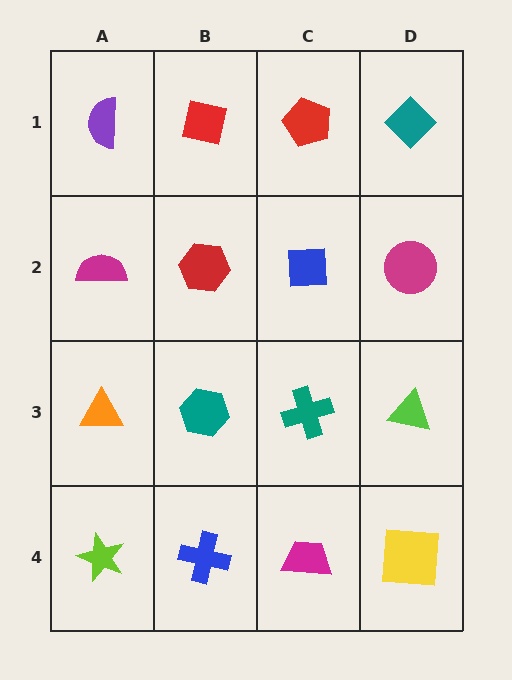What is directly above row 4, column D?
A lime triangle.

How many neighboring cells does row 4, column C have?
3.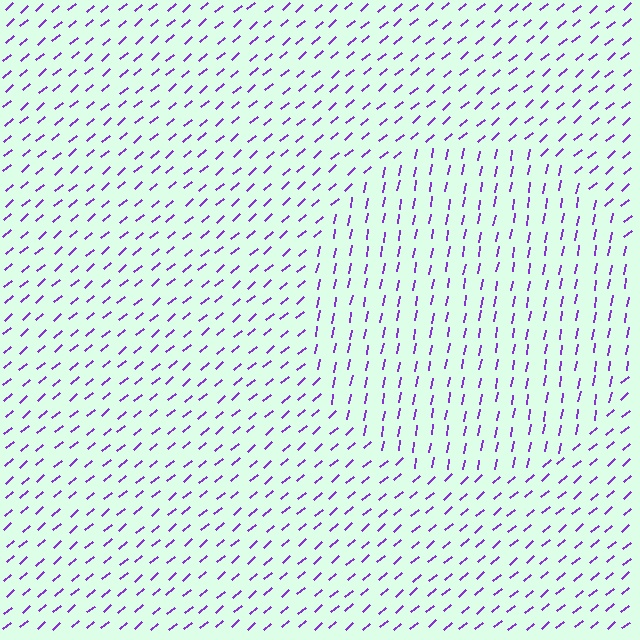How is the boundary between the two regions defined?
The boundary is defined purely by a change in line orientation (approximately 39 degrees difference). All lines are the same color and thickness.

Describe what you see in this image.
The image is filled with small purple line segments. A circle region in the image has lines oriented differently from the surrounding lines, creating a visible texture boundary.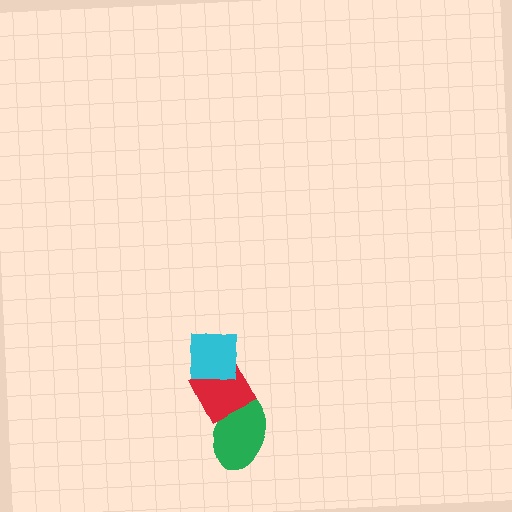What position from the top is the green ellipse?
The green ellipse is 3rd from the top.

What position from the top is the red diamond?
The red diamond is 2nd from the top.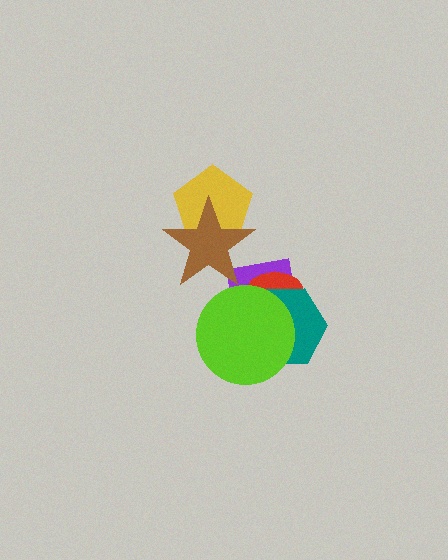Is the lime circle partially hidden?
No, no other shape covers it.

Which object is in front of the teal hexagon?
The lime circle is in front of the teal hexagon.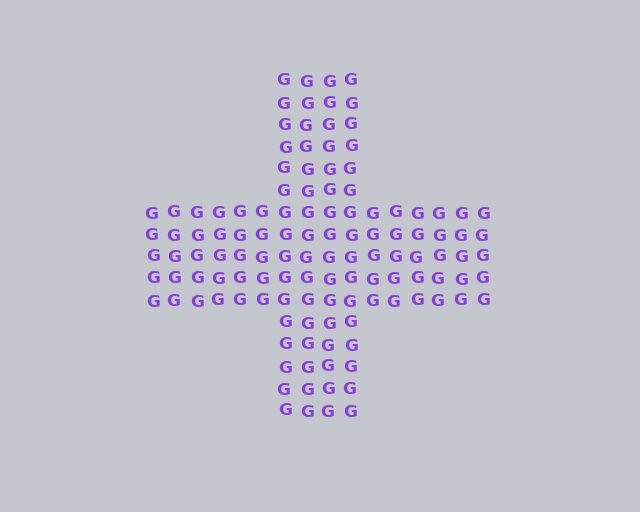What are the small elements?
The small elements are letter G's.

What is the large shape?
The large shape is a cross.